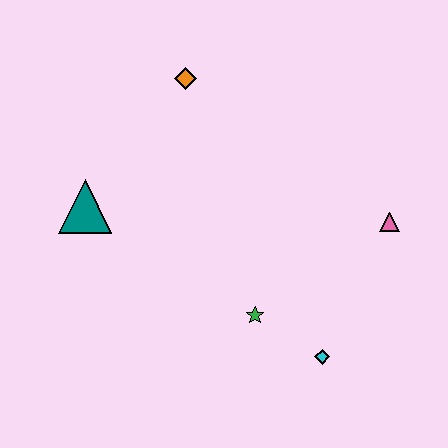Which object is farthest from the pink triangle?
The teal triangle is farthest from the pink triangle.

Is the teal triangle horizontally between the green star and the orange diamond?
No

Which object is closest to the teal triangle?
The orange diamond is closest to the teal triangle.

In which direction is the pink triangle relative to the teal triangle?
The pink triangle is to the right of the teal triangle.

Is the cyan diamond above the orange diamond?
No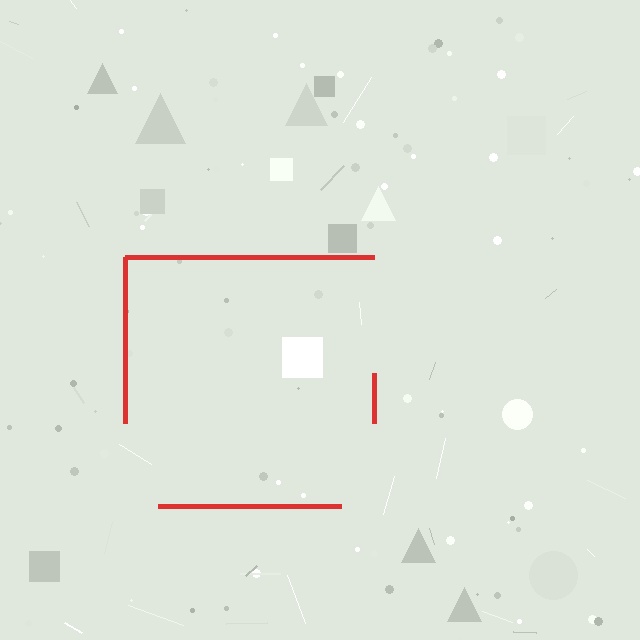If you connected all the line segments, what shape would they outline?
They would outline a square.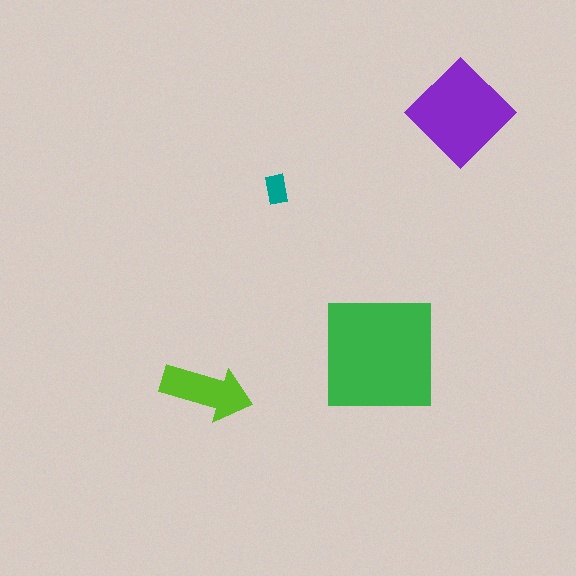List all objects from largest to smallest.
The green square, the purple diamond, the lime arrow, the teal rectangle.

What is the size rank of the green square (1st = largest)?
1st.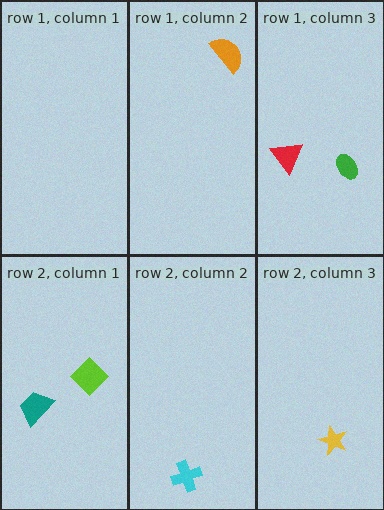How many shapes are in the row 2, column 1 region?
2.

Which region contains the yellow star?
The row 2, column 3 region.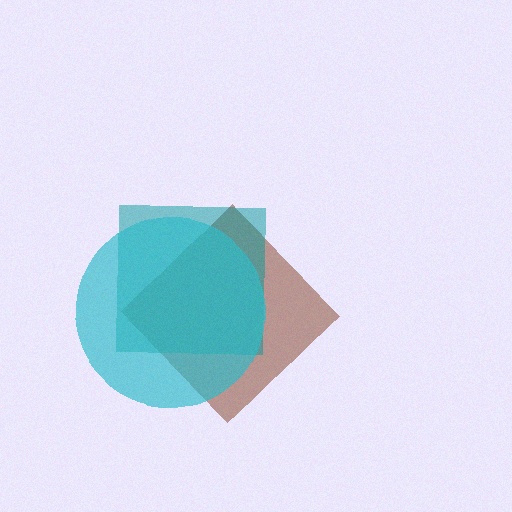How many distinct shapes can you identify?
There are 3 distinct shapes: a brown diamond, a teal square, a cyan circle.